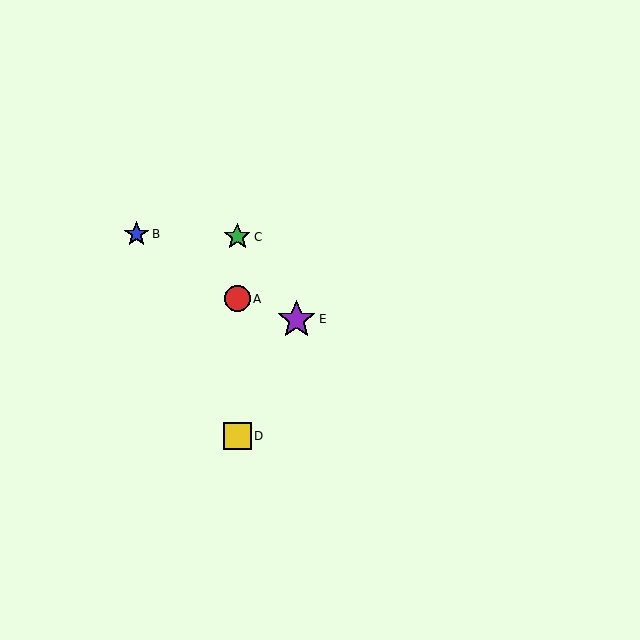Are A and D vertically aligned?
Yes, both are at x≈237.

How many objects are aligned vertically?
3 objects (A, C, D) are aligned vertically.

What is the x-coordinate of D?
Object D is at x≈237.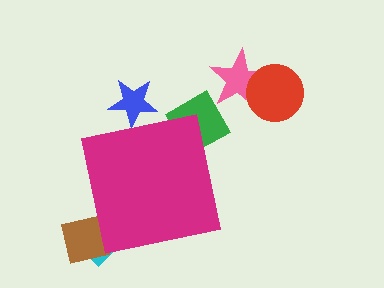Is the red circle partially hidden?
No, the red circle is fully visible.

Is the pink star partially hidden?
No, the pink star is fully visible.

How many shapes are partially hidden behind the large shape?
4 shapes are partially hidden.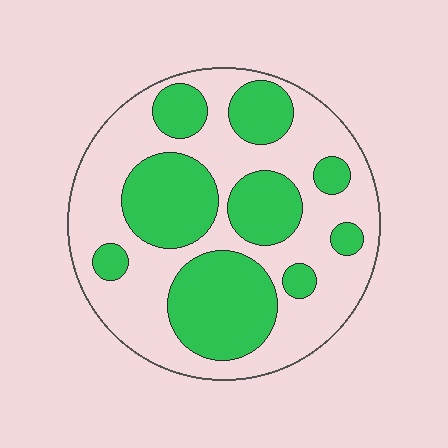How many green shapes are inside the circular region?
9.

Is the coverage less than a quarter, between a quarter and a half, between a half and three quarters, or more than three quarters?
Between a quarter and a half.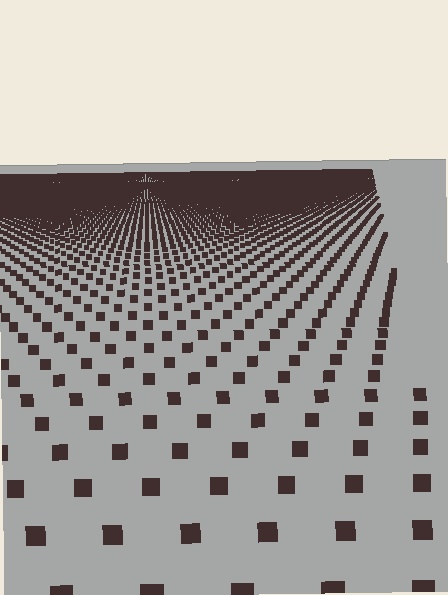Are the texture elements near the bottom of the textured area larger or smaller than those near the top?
Larger. Near the bottom, elements are closer to the viewer and appear at a bigger on-screen size.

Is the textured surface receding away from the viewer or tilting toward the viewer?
The surface is receding away from the viewer. Texture elements get smaller and denser toward the top.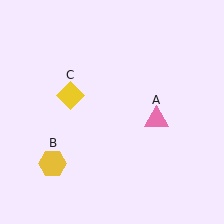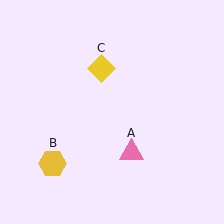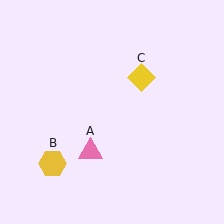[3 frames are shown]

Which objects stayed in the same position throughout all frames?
Yellow hexagon (object B) remained stationary.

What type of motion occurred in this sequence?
The pink triangle (object A), yellow diamond (object C) rotated clockwise around the center of the scene.